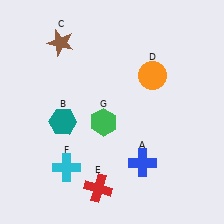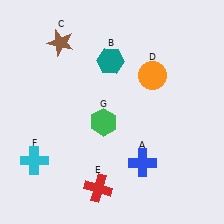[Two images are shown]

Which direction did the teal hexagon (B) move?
The teal hexagon (B) moved up.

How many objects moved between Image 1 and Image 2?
2 objects moved between the two images.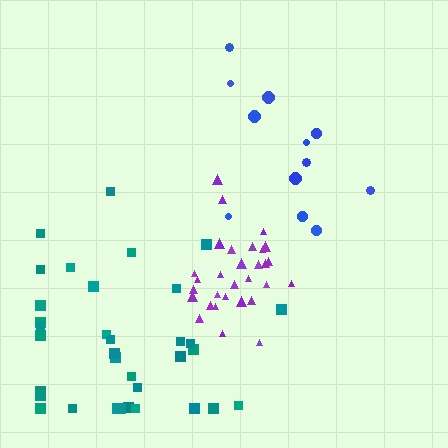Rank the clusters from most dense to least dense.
purple, teal, blue.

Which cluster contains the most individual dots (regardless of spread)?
Teal (34).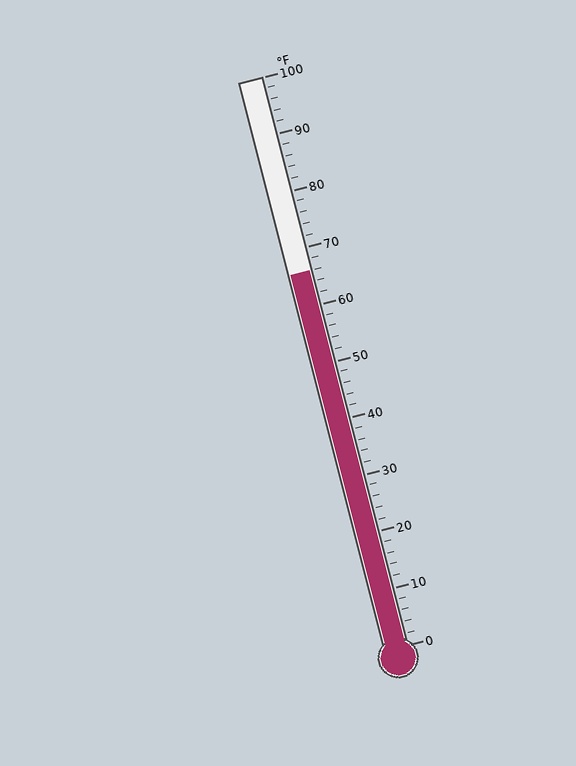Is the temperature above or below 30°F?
The temperature is above 30°F.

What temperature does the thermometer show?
The thermometer shows approximately 66°F.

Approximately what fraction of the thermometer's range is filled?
The thermometer is filled to approximately 65% of its range.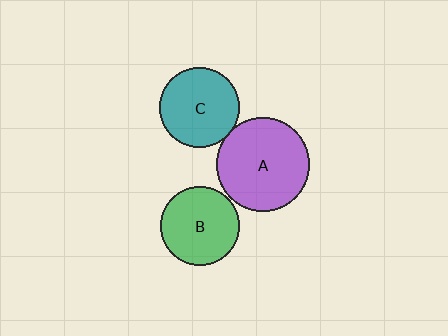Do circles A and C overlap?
Yes.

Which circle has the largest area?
Circle A (purple).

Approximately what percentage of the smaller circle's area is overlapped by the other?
Approximately 5%.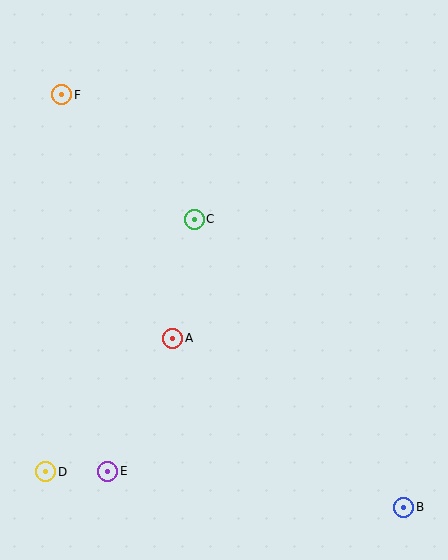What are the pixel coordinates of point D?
Point D is at (45, 472).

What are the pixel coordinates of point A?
Point A is at (173, 338).